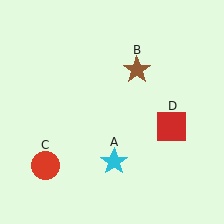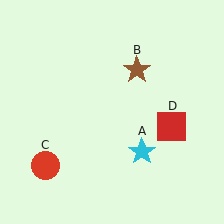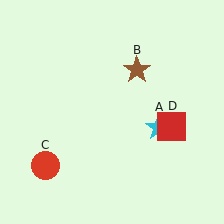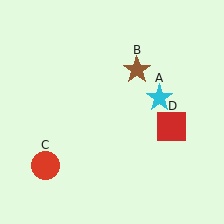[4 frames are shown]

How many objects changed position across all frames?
1 object changed position: cyan star (object A).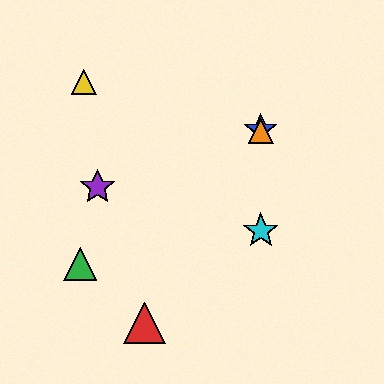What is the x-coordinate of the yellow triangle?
The yellow triangle is at x≈84.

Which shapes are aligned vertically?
The blue star, the orange triangle, the cyan star are aligned vertically.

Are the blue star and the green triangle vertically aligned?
No, the blue star is at x≈261 and the green triangle is at x≈80.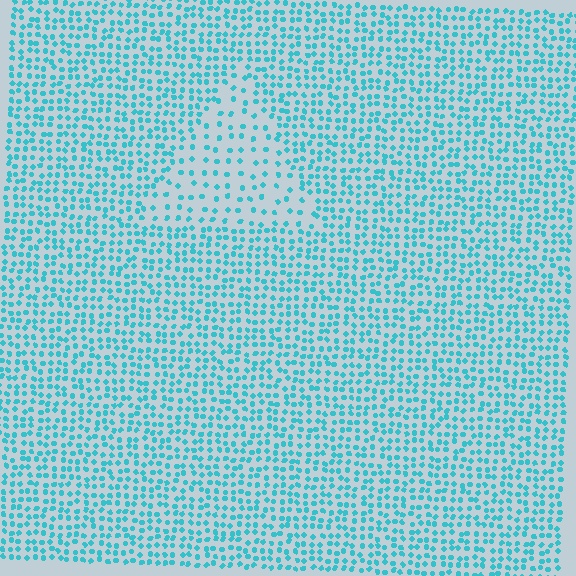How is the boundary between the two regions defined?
The boundary is defined by a change in element density (approximately 2.2x ratio). All elements are the same color, size, and shape.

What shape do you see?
I see a triangle.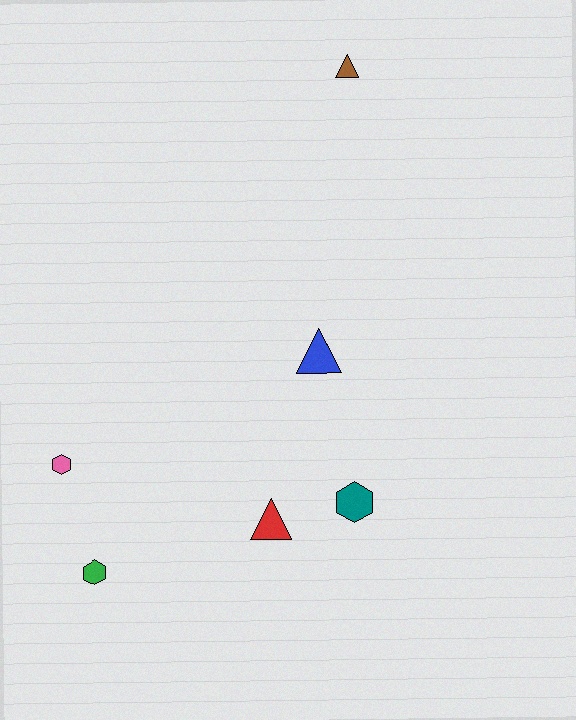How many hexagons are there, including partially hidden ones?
There are 3 hexagons.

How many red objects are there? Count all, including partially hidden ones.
There is 1 red object.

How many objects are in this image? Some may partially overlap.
There are 6 objects.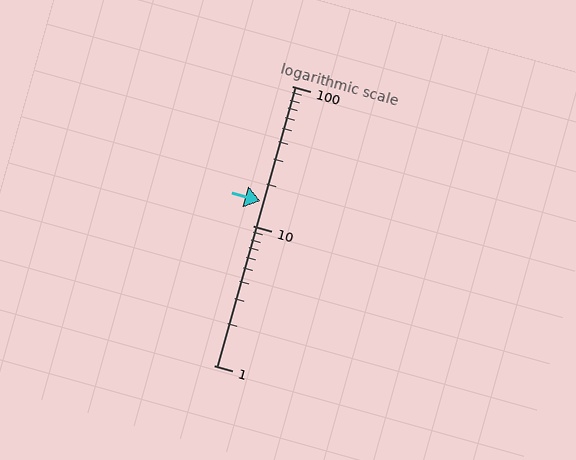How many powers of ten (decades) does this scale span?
The scale spans 2 decades, from 1 to 100.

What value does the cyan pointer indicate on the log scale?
The pointer indicates approximately 15.